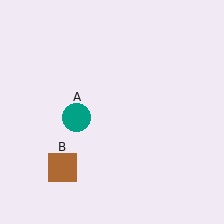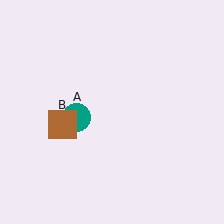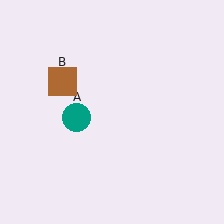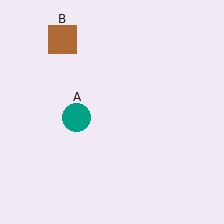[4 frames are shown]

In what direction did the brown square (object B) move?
The brown square (object B) moved up.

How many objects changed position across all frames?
1 object changed position: brown square (object B).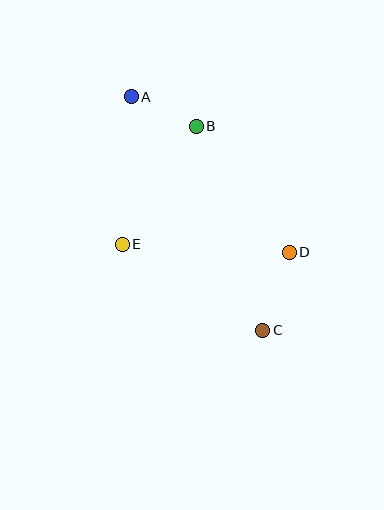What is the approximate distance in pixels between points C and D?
The distance between C and D is approximately 82 pixels.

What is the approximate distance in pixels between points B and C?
The distance between B and C is approximately 214 pixels.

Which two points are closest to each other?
Points A and B are closest to each other.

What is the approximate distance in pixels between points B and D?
The distance between B and D is approximately 156 pixels.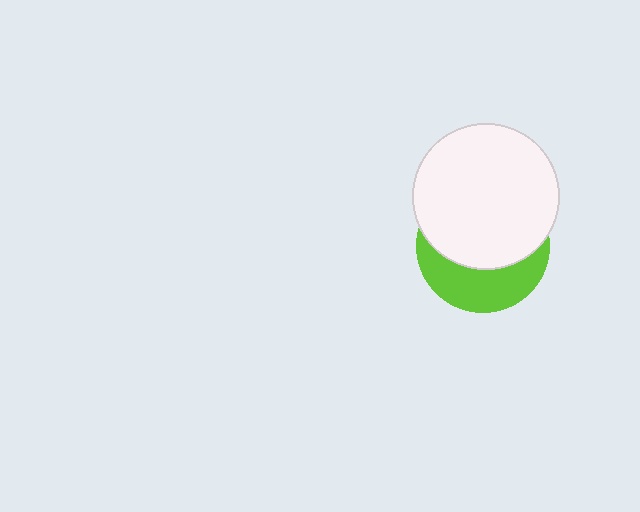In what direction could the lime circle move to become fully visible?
The lime circle could move down. That would shift it out from behind the white circle entirely.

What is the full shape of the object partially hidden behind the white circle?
The partially hidden object is a lime circle.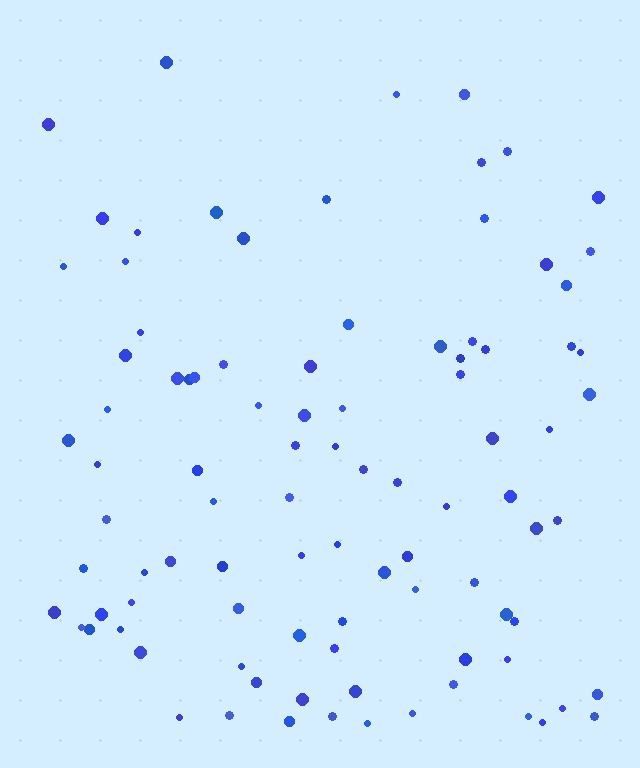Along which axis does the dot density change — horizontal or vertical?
Vertical.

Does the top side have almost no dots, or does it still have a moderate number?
Still a moderate number, just noticeably fewer than the bottom.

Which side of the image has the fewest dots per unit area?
The top.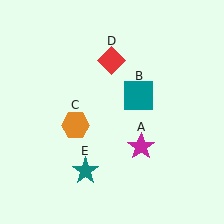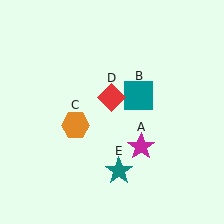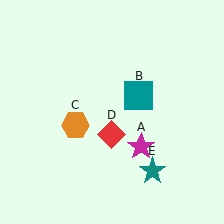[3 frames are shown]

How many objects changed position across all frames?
2 objects changed position: red diamond (object D), teal star (object E).